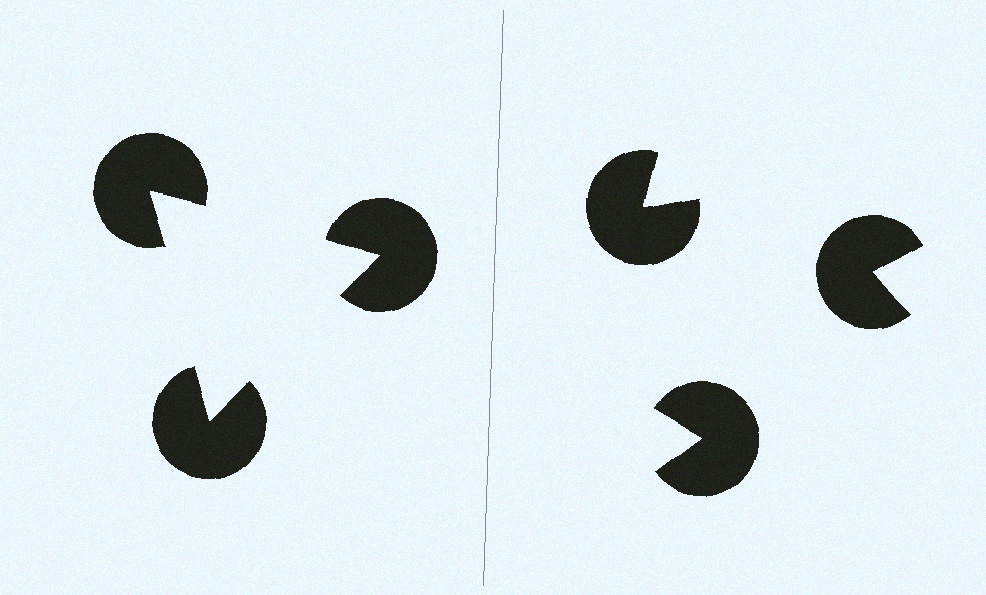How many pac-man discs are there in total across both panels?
6 — 3 on each side.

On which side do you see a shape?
An illusory triangle appears on the left side. On the right side the wedge cuts are rotated, so no coherent shape forms.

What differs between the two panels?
The pac-man discs are positioned identically on both sides; only the wedge orientations differ. On the left they align to a triangle; on the right they are misaligned.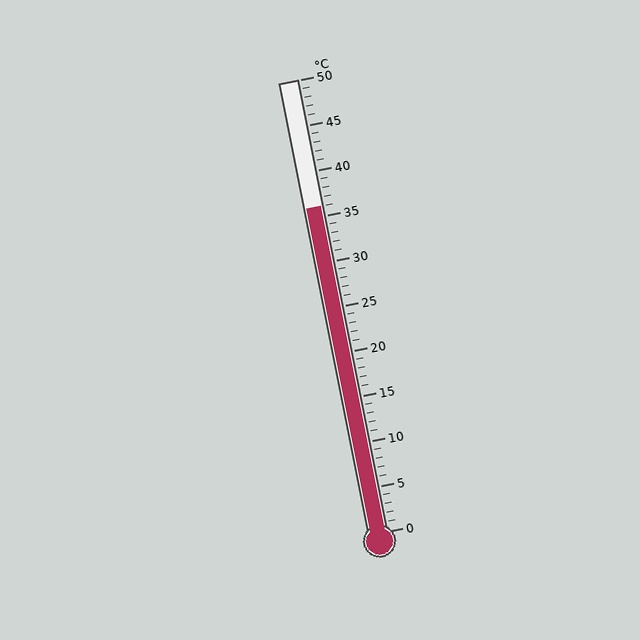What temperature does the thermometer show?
The thermometer shows approximately 36°C.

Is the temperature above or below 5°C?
The temperature is above 5°C.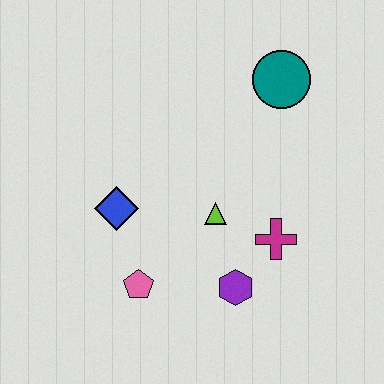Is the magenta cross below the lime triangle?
Yes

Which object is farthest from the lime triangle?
The teal circle is farthest from the lime triangle.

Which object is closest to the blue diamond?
The pink pentagon is closest to the blue diamond.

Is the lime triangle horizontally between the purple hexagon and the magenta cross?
No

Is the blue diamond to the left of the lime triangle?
Yes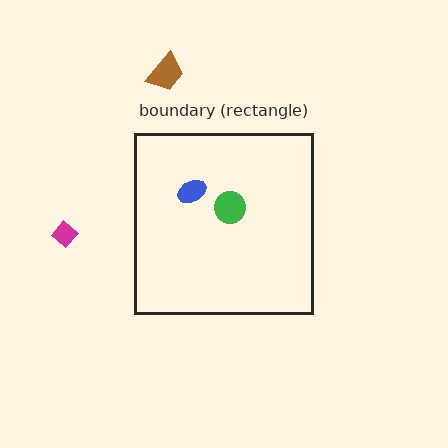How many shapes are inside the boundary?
2 inside, 2 outside.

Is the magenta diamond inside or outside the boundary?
Outside.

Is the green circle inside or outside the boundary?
Inside.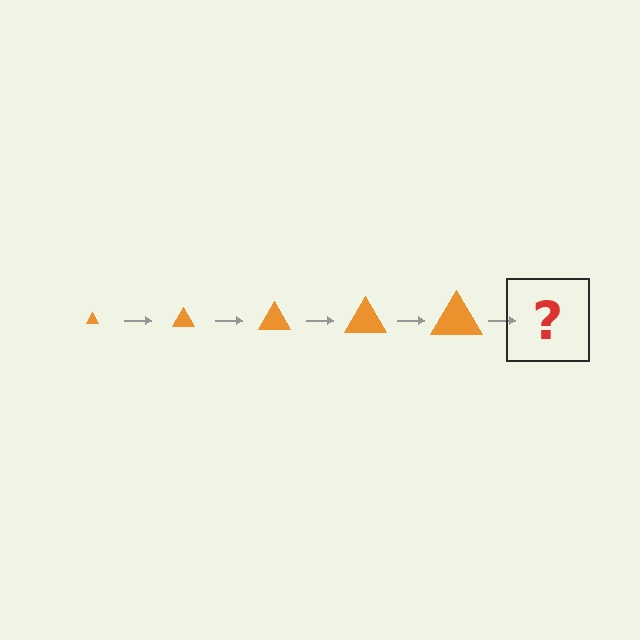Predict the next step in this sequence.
The next step is an orange triangle, larger than the previous one.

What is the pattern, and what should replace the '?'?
The pattern is that the triangle gets progressively larger each step. The '?' should be an orange triangle, larger than the previous one.